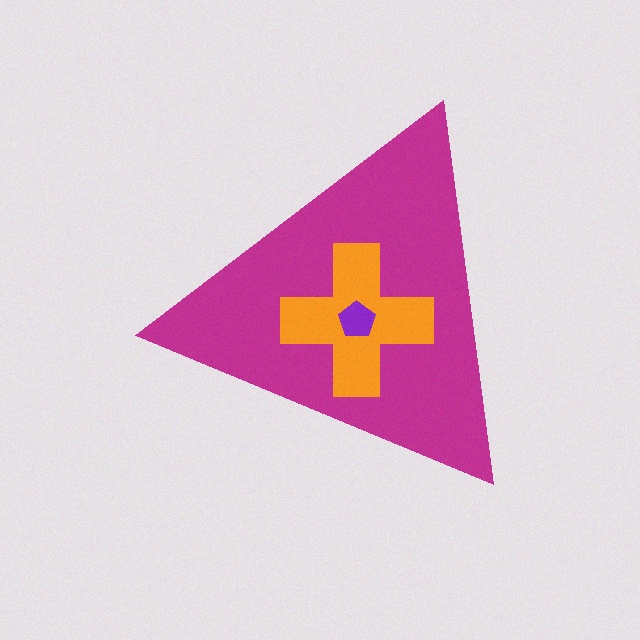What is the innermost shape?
The purple pentagon.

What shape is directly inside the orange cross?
The purple pentagon.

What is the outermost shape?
The magenta triangle.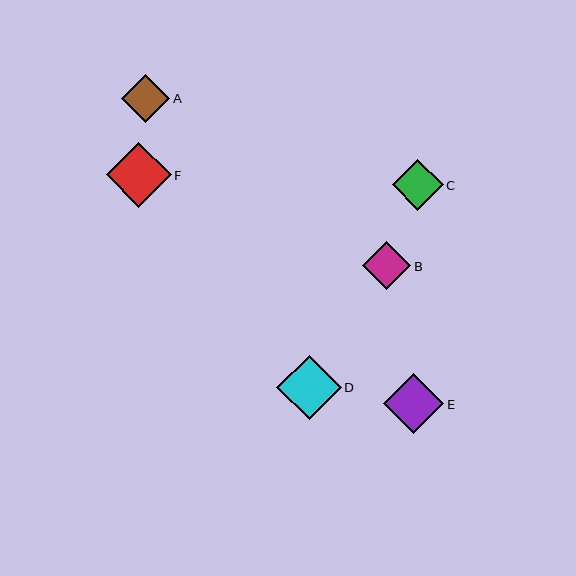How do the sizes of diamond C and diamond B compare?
Diamond C and diamond B are approximately the same size.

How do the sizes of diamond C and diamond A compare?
Diamond C and diamond A are approximately the same size.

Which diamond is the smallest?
Diamond A is the smallest with a size of approximately 48 pixels.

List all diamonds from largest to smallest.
From largest to smallest: F, D, E, C, B, A.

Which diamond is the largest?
Diamond F is the largest with a size of approximately 65 pixels.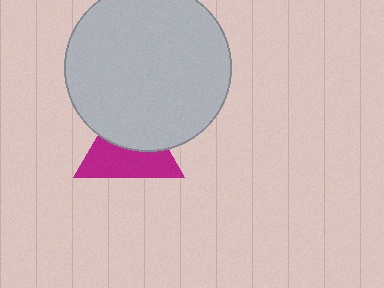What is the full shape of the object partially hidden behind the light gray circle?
The partially hidden object is a magenta triangle.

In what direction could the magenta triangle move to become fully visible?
The magenta triangle could move down. That would shift it out from behind the light gray circle entirely.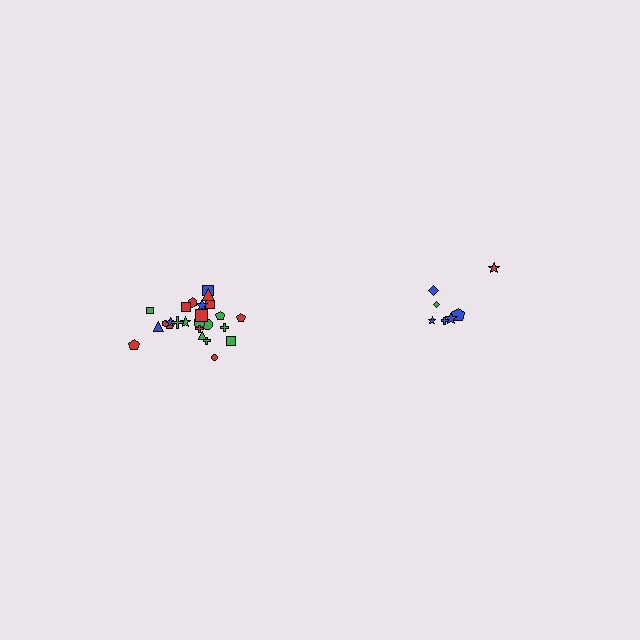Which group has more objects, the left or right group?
The left group.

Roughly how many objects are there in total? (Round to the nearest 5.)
Roughly 30 objects in total.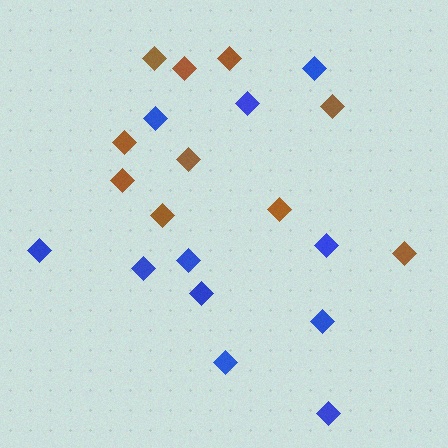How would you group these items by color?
There are 2 groups: one group of blue diamonds (11) and one group of brown diamonds (10).